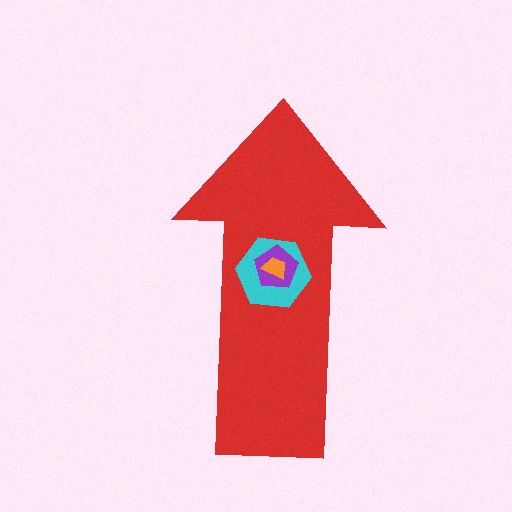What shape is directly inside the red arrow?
The cyan hexagon.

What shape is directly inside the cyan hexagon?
The purple pentagon.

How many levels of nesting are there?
4.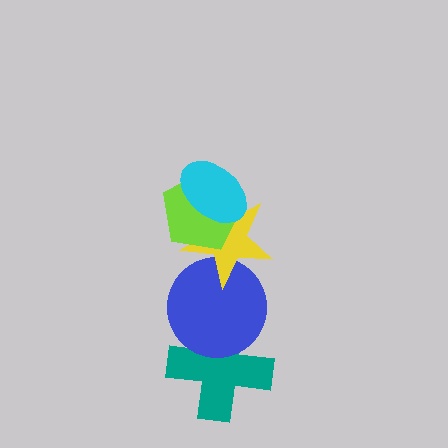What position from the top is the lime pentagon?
The lime pentagon is 2nd from the top.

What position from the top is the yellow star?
The yellow star is 3rd from the top.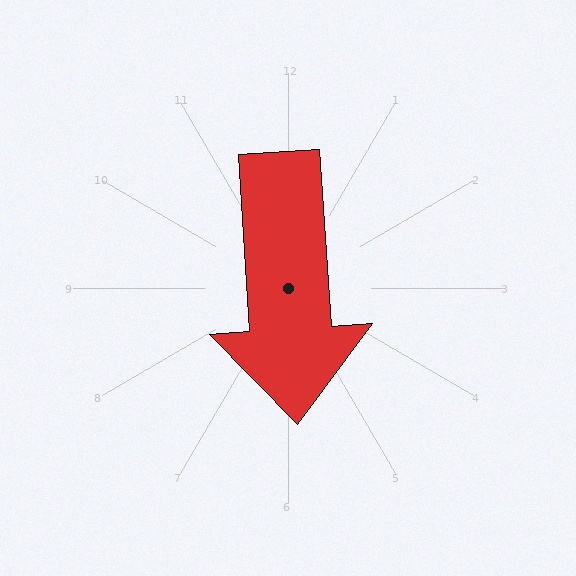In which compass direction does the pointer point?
South.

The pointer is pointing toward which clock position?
Roughly 6 o'clock.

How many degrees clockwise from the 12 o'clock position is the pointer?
Approximately 176 degrees.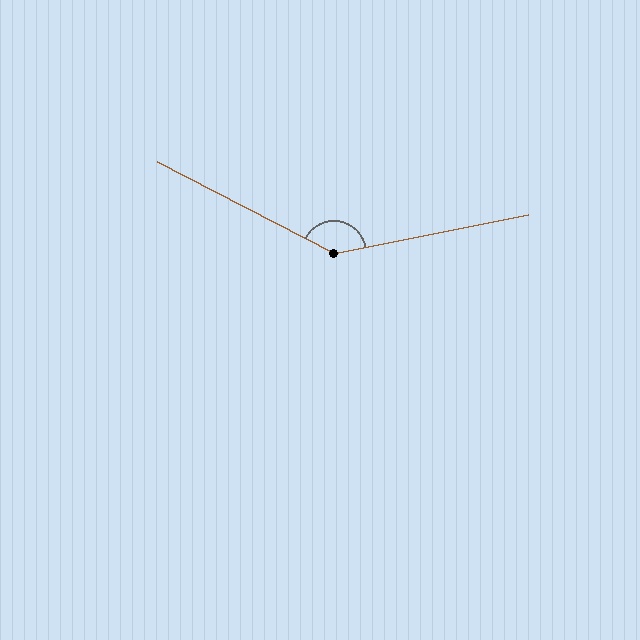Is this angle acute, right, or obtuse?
It is obtuse.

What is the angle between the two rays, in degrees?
Approximately 142 degrees.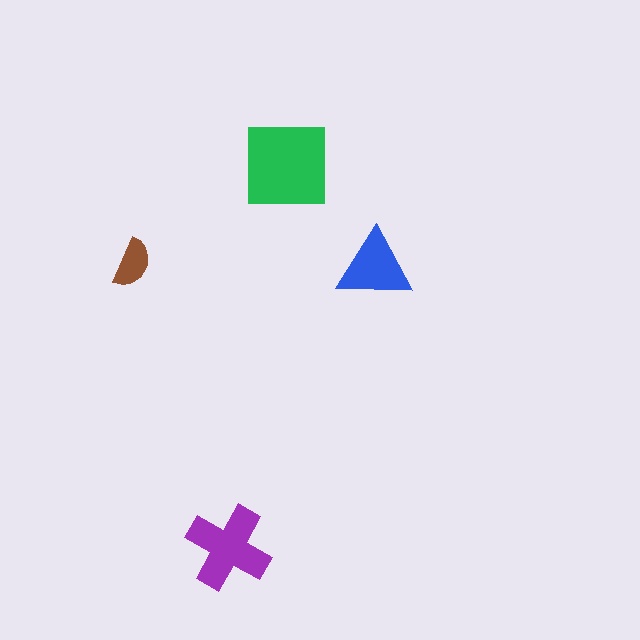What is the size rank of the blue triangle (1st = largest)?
3rd.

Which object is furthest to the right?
The blue triangle is rightmost.